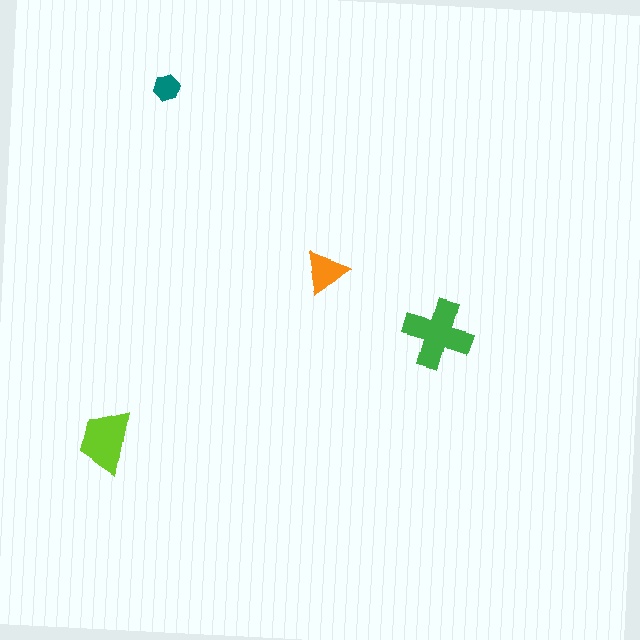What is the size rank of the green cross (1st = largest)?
1st.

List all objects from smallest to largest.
The teal hexagon, the orange triangle, the lime trapezoid, the green cross.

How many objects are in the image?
There are 4 objects in the image.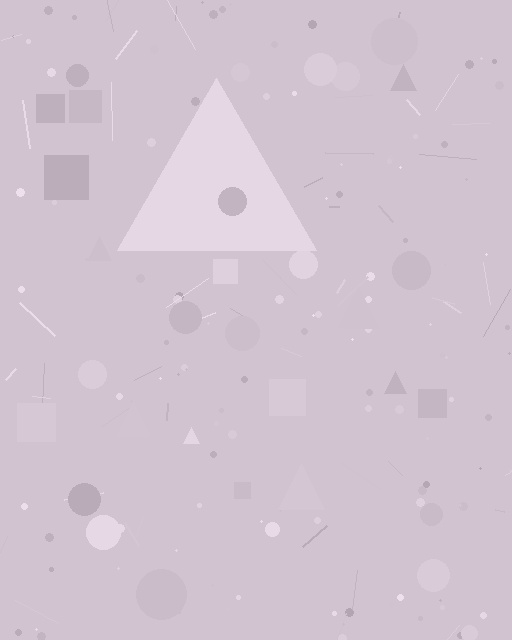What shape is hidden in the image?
A triangle is hidden in the image.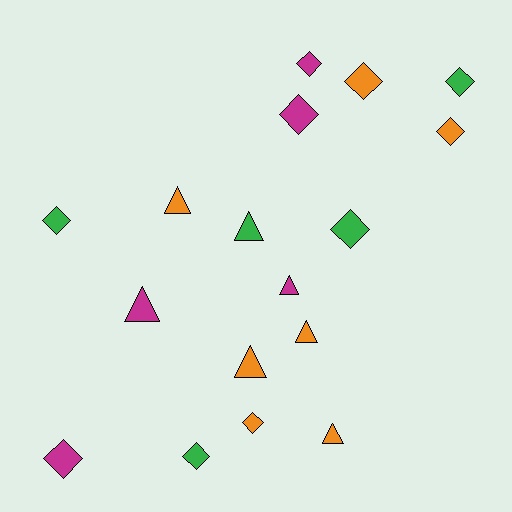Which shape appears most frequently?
Diamond, with 10 objects.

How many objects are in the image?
There are 17 objects.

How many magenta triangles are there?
There are 2 magenta triangles.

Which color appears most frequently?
Orange, with 7 objects.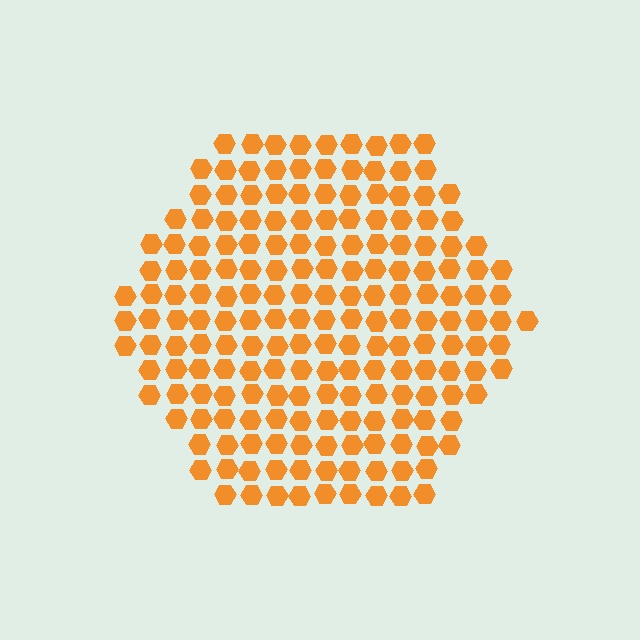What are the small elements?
The small elements are hexagons.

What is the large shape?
The large shape is a hexagon.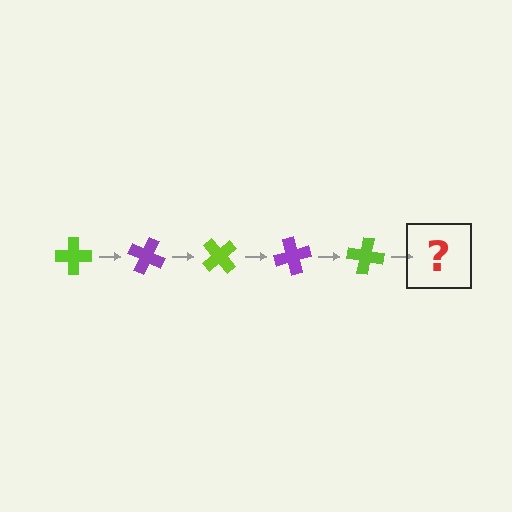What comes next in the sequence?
The next element should be a purple cross, rotated 125 degrees from the start.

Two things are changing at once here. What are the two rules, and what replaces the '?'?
The two rules are that it rotates 25 degrees each step and the color cycles through lime and purple. The '?' should be a purple cross, rotated 125 degrees from the start.